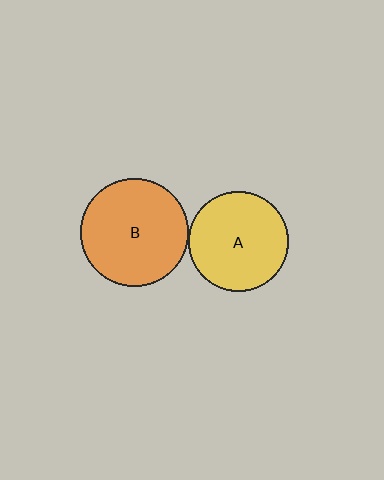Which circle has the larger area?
Circle B (orange).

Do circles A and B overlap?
Yes.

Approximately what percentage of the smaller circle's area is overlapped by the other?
Approximately 5%.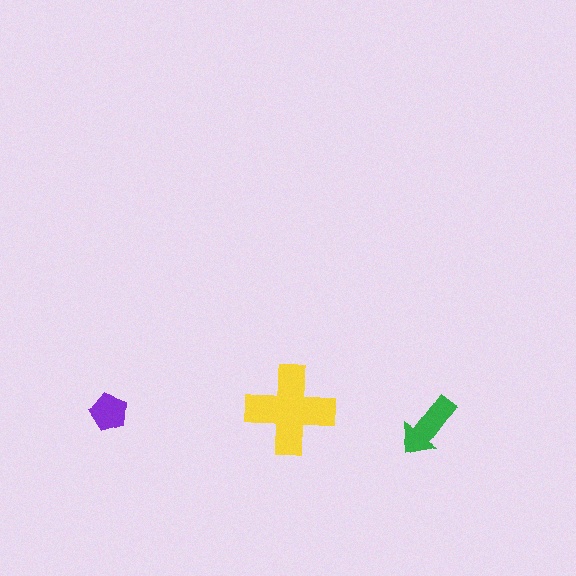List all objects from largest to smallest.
The yellow cross, the green arrow, the purple pentagon.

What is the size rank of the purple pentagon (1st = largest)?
3rd.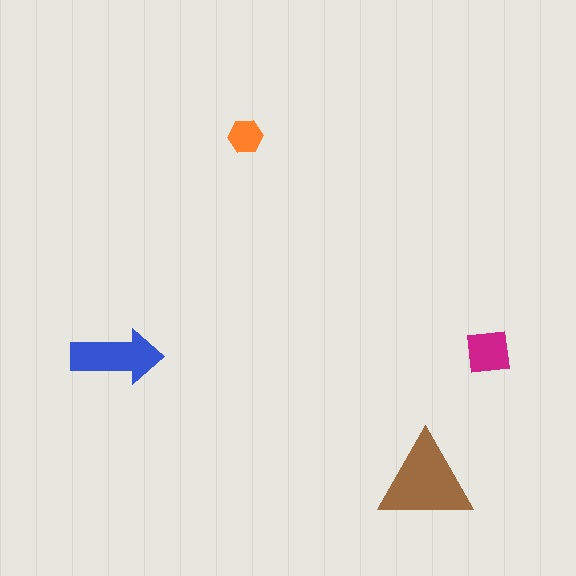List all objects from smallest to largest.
The orange hexagon, the magenta square, the blue arrow, the brown triangle.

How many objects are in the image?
There are 4 objects in the image.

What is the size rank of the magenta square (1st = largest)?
3rd.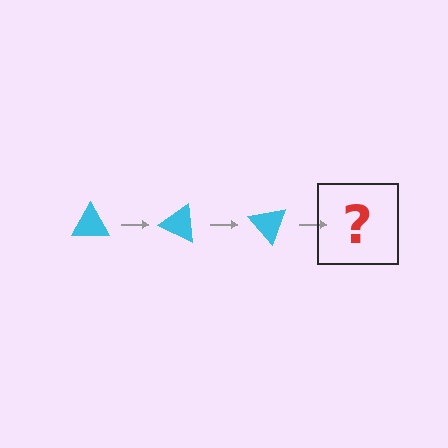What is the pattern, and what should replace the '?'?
The pattern is that the triangle rotates 25 degrees each step. The '?' should be a cyan triangle rotated 75 degrees.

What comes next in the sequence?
The next element should be a cyan triangle rotated 75 degrees.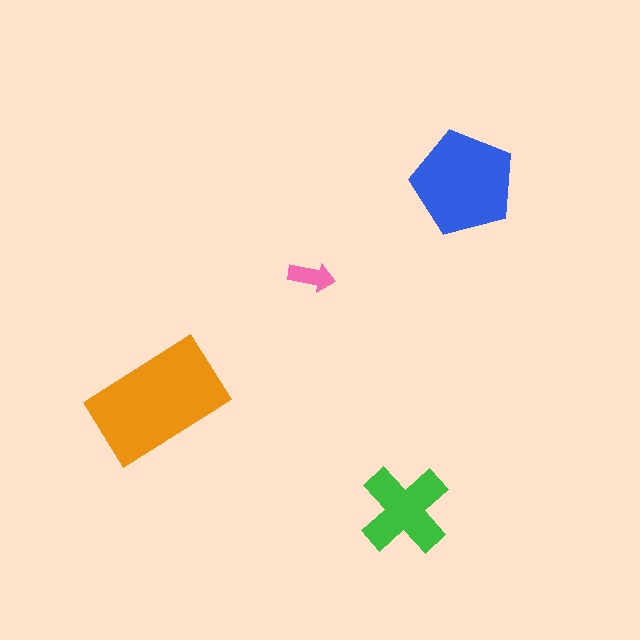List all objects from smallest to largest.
The pink arrow, the green cross, the blue pentagon, the orange rectangle.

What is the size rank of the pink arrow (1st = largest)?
4th.